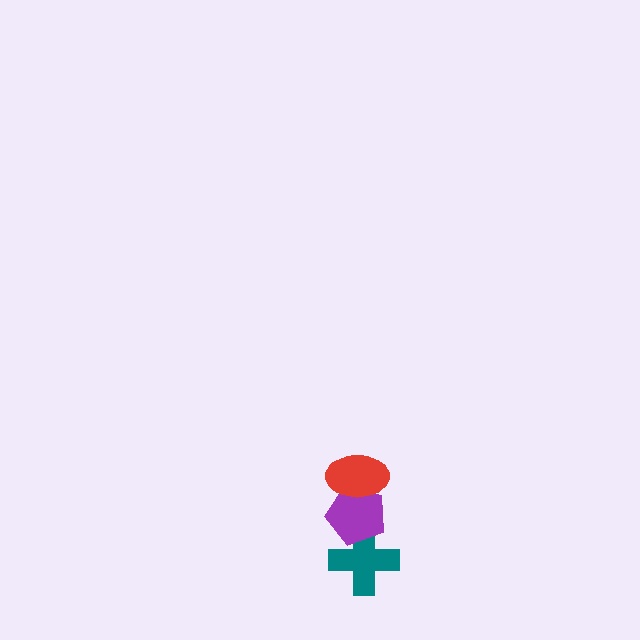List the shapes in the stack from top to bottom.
From top to bottom: the red ellipse, the purple pentagon, the teal cross.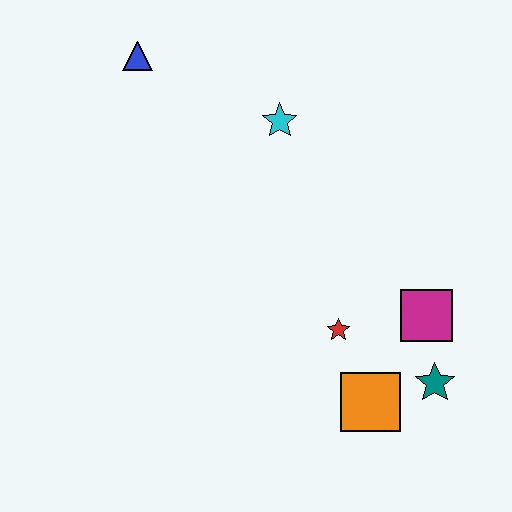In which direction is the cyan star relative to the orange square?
The cyan star is above the orange square.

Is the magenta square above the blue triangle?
No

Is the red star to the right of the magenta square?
No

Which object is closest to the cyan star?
The blue triangle is closest to the cyan star.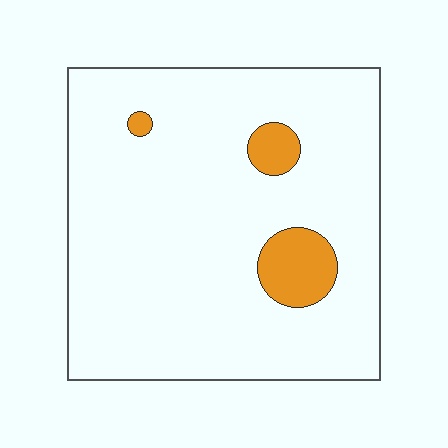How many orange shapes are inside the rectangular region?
3.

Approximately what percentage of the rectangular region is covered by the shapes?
Approximately 10%.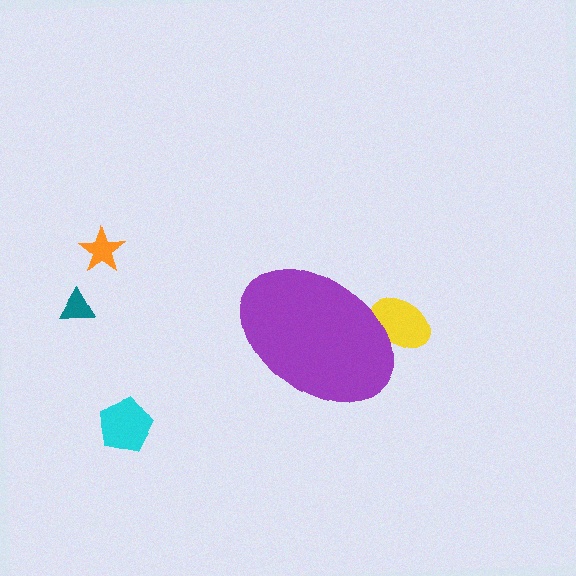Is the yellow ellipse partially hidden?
Yes, the yellow ellipse is partially hidden behind the purple ellipse.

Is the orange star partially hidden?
No, the orange star is fully visible.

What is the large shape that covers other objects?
A purple ellipse.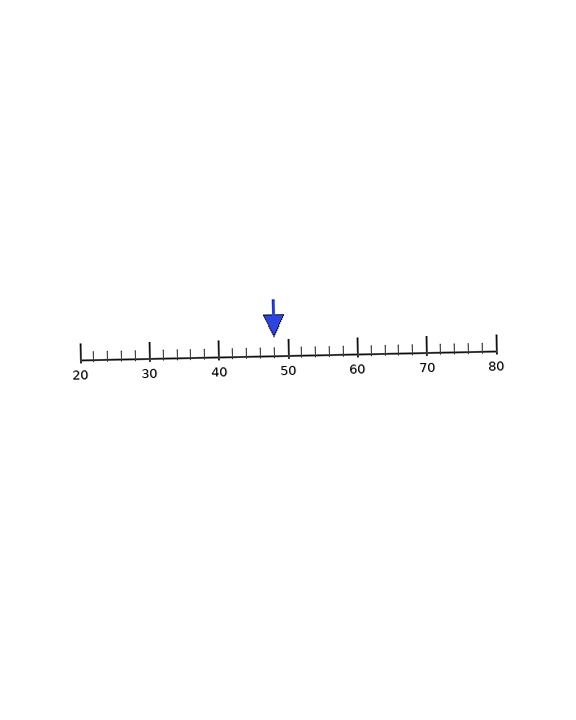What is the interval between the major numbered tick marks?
The major tick marks are spaced 10 units apart.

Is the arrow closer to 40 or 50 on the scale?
The arrow is closer to 50.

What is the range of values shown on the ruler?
The ruler shows values from 20 to 80.